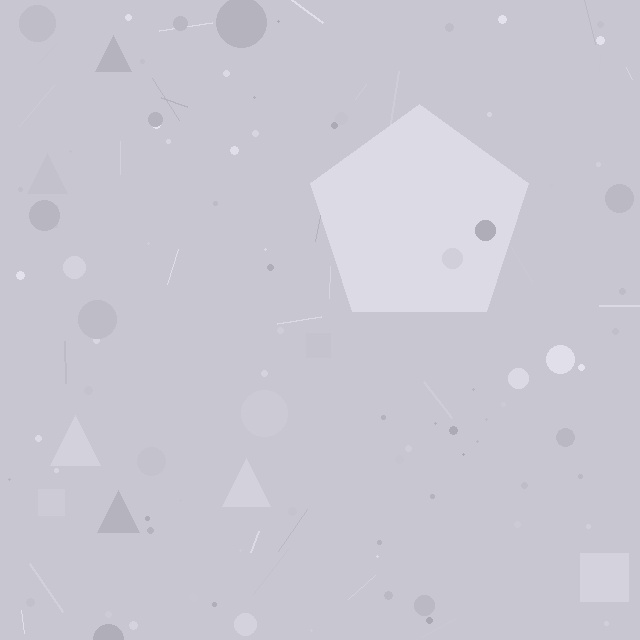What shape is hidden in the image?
A pentagon is hidden in the image.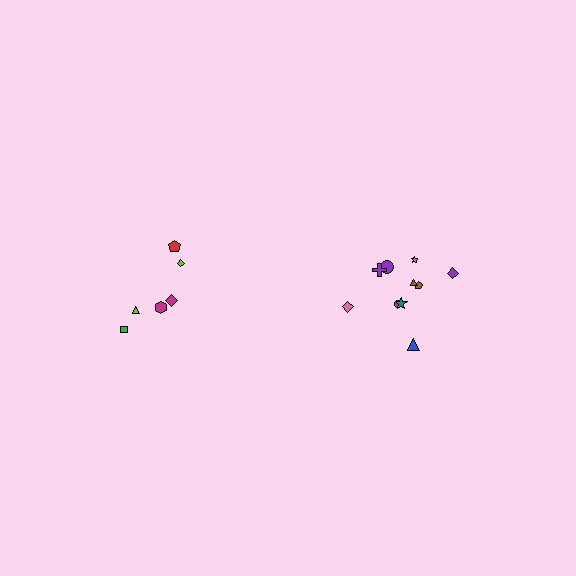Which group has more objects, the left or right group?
The right group.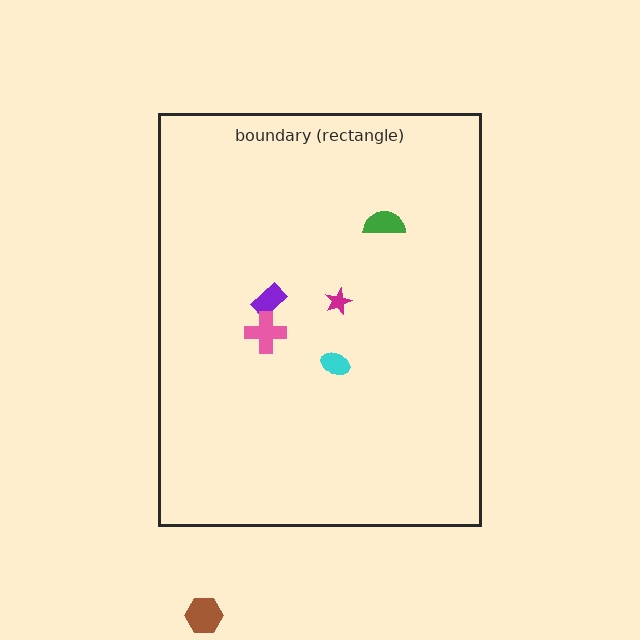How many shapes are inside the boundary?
5 inside, 1 outside.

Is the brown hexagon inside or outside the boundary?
Outside.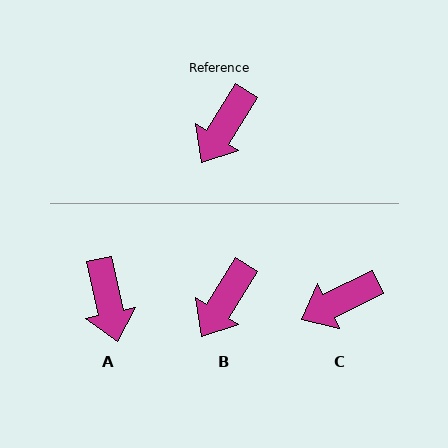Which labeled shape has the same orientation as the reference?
B.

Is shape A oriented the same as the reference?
No, it is off by about 44 degrees.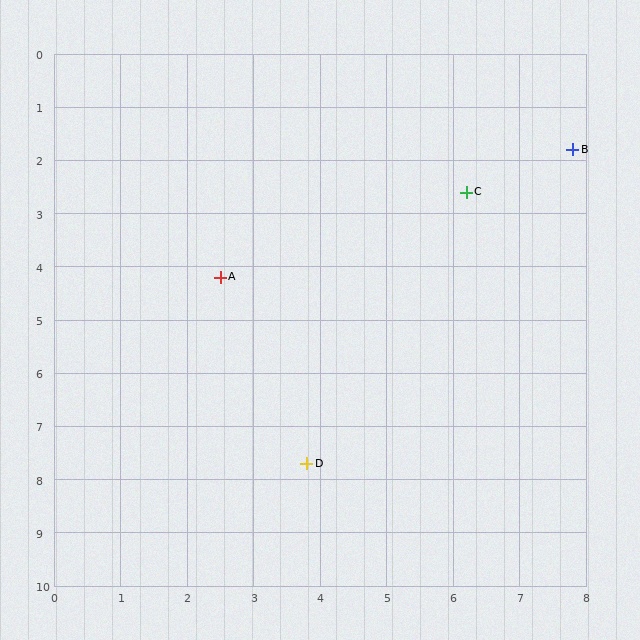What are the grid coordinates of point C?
Point C is at approximately (6.2, 2.6).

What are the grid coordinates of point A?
Point A is at approximately (2.5, 4.2).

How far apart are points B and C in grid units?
Points B and C are about 1.8 grid units apart.